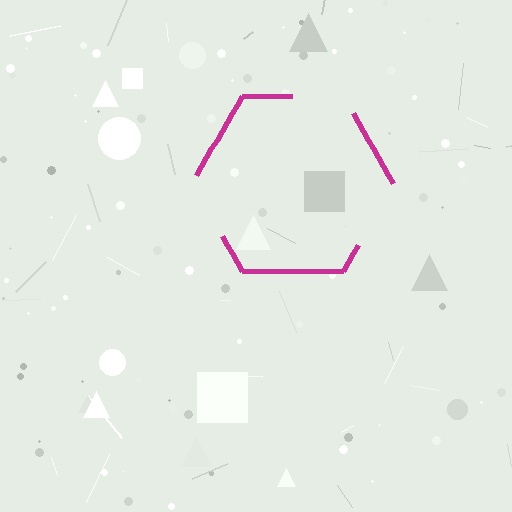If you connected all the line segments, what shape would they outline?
They would outline a hexagon.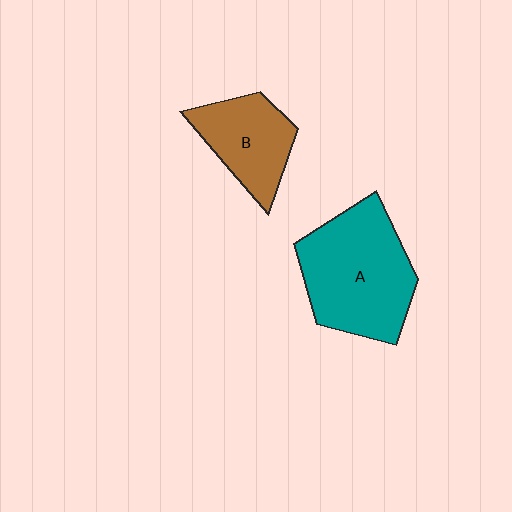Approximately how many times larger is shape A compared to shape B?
Approximately 1.7 times.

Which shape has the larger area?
Shape A (teal).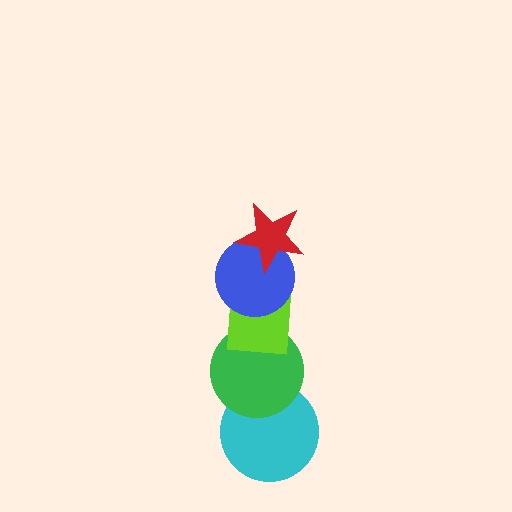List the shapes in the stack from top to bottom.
From top to bottom: the red star, the blue circle, the lime square, the green circle, the cyan circle.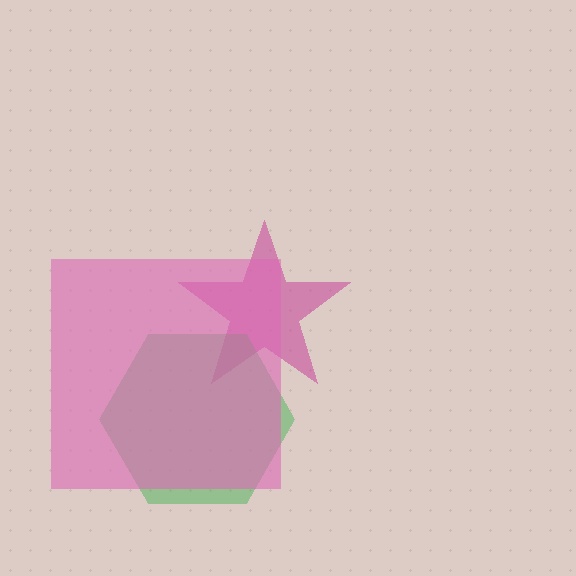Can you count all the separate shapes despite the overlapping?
Yes, there are 3 separate shapes.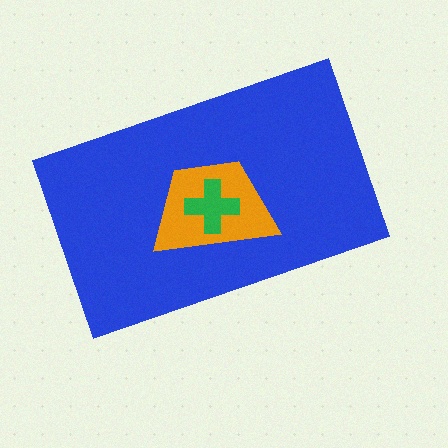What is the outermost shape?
The blue rectangle.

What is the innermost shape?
The green cross.